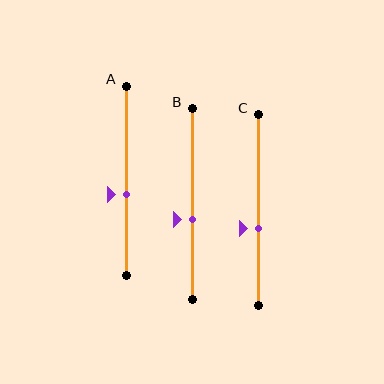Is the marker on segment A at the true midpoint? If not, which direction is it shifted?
No, the marker on segment A is shifted downward by about 7% of the segment length.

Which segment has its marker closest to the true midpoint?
Segment A has its marker closest to the true midpoint.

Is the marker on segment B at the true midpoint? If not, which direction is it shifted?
No, the marker on segment B is shifted downward by about 8% of the segment length.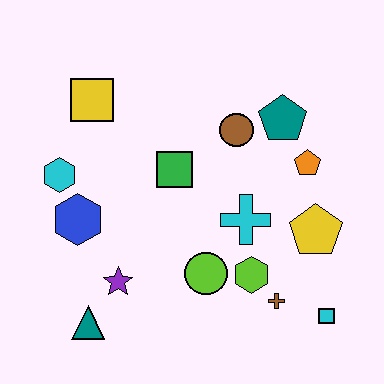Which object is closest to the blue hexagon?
The cyan hexagon is closest to the blue hexagon.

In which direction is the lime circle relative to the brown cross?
The lime circle is to the left of the brown cross.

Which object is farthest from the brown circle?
The teal triangle is farthest from the brown circle.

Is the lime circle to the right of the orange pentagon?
No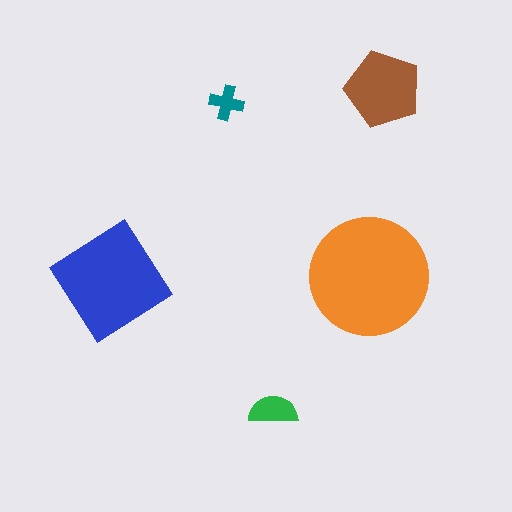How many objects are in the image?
There are 5 objects in the image.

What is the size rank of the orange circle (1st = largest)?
1st.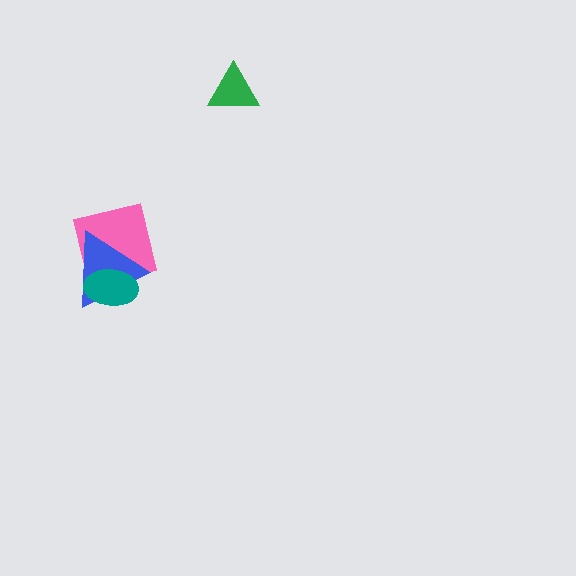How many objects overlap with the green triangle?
0 objects overlap with the green triangle.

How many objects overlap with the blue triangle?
2 objects overlap with the blue triangle.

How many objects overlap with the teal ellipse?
2 objects overlap with the teal ellipse.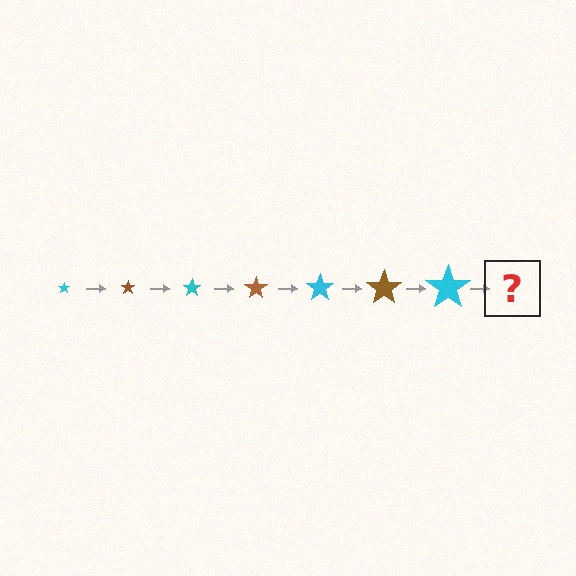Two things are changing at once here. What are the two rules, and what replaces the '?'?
The two rules are that the star grows larger each step and the color cycles through cyan and brown. The '?' should be a brown star, larger than the previous one.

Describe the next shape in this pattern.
It should be a brown star, larger than the previous one.